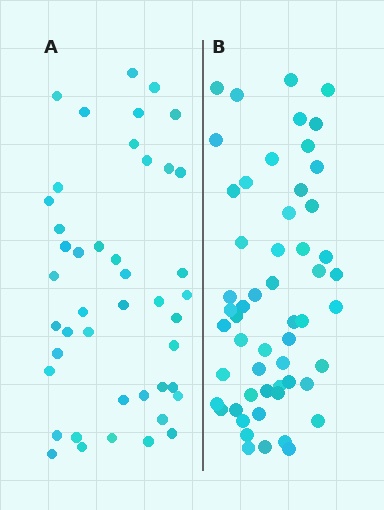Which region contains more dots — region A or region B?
Region B (the right region) has more dots.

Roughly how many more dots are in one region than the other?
Region B has roughly 12 or so more dots than region A.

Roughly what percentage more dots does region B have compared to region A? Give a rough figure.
About 25% more.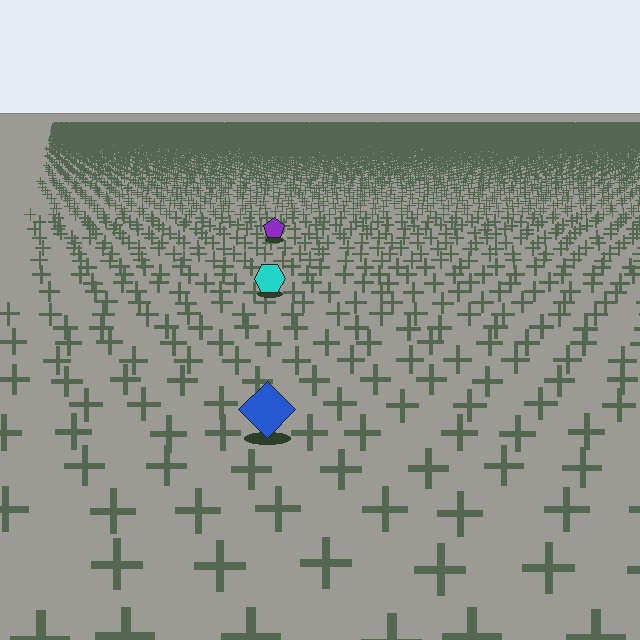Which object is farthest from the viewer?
The purple pentagon is farthest from the viewer. It appears smaller and the ground texture around it is denser.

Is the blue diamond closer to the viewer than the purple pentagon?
Yes. The blue diamond is closer — you can tell from the texture gradient: the ground texture is coarser near it.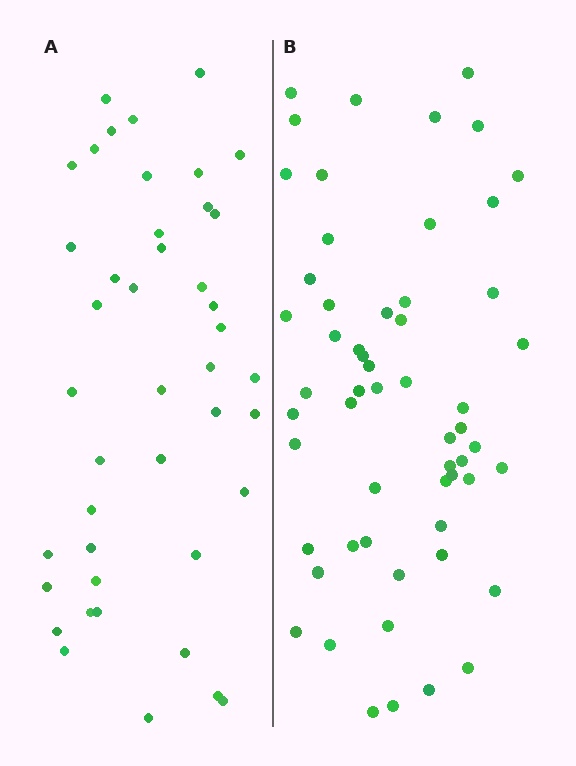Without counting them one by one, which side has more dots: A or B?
Region B (the right region) has more dots.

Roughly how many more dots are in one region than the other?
Region B has approximately 15 more dots than region A.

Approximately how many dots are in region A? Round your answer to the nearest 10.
About 40 dots. (The exact count is 43, which rounds to 40.)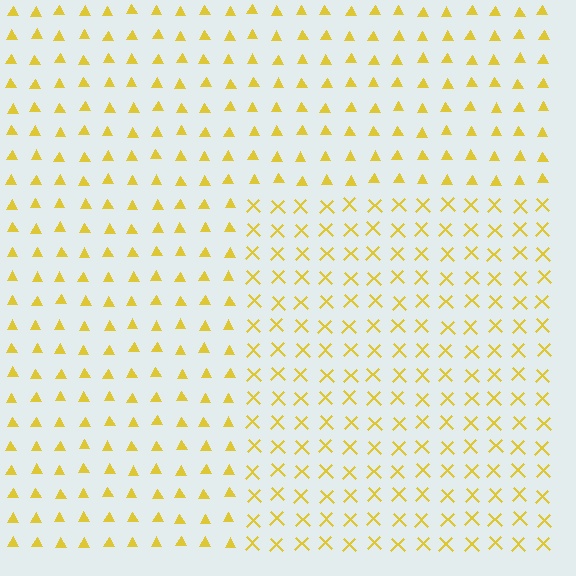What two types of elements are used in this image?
The image uses X marks inside the rectangle region and triangles outside it.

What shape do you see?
I see a rectangle.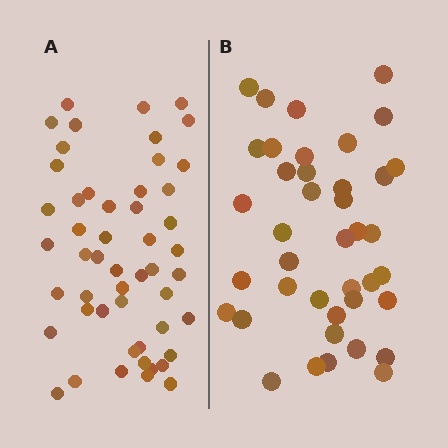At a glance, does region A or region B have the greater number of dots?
Region A (the left region) has more dots.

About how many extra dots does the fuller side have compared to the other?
Region A has roughly 12 or so more dots than region B.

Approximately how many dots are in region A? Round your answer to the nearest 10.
About 50 dots. (The exact count is 51, which rounds to 50.)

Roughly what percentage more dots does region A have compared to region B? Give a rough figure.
About 30% more.